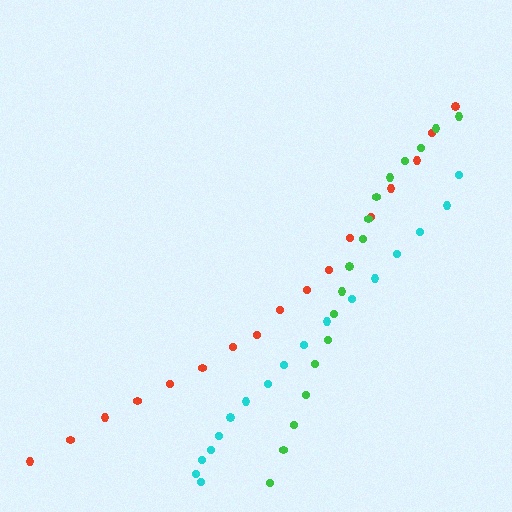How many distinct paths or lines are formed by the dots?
There are 3 distinct paths.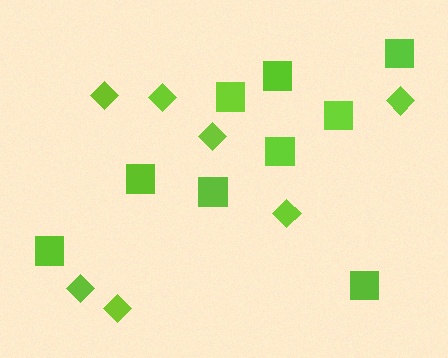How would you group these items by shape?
There are 2 groups: one group of squares (9) and one group of diamonds (7).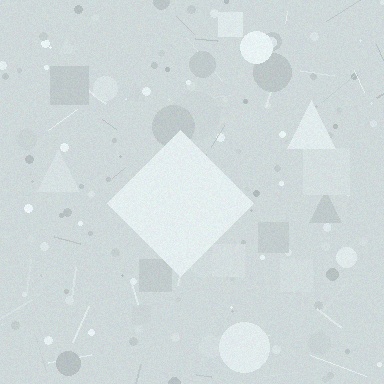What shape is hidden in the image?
A diamond is hidden in the image.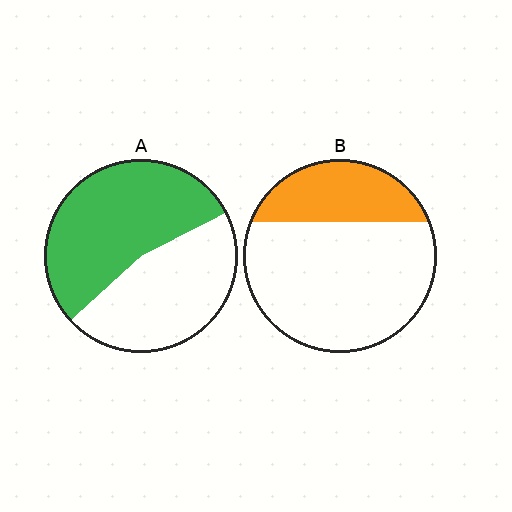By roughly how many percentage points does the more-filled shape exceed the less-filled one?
By roughly 25 percentage points (A over B).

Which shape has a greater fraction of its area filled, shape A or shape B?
Shape A.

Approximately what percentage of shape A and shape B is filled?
A is approximately 55% and B is approximately 30%.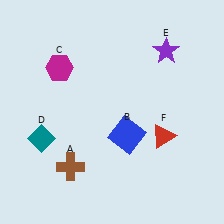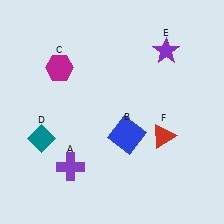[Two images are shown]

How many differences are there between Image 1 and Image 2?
There is 1 difference between the two images.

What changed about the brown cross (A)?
In Image 1, A is brown. In Image 2, it changed to purple.